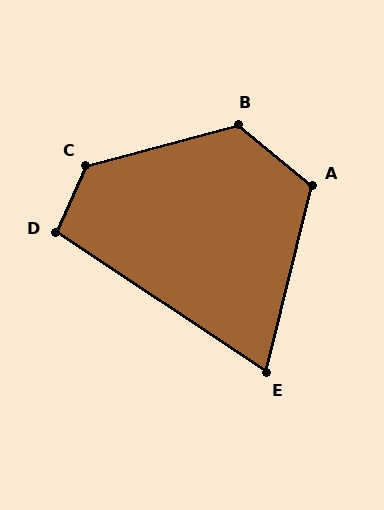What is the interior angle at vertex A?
Approximately 116 degrees (obtuse).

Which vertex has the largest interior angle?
C, at approximately 130 degrees.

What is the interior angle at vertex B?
Approximately 125 degrees (obtuse).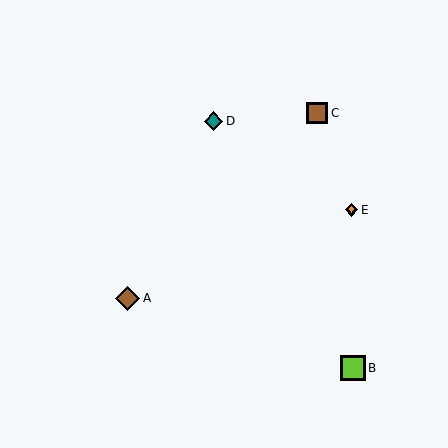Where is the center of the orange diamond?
The center of the orange diamond is at (352, 210).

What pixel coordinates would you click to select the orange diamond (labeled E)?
Click at (352, 210) to select the orange diamond E.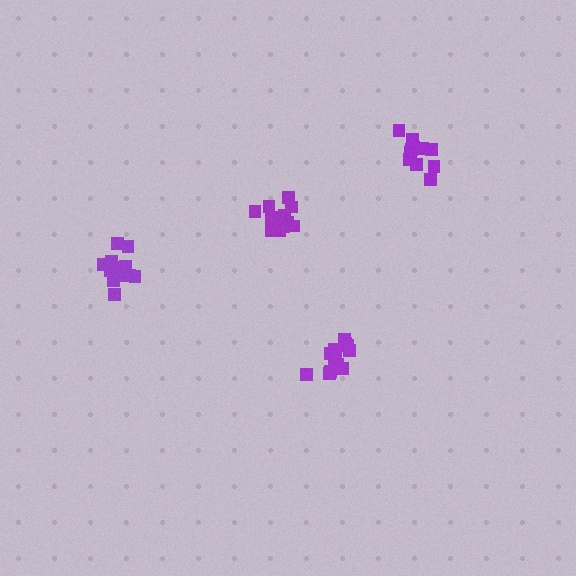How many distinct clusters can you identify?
There are 4 distinct clusters.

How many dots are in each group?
Group 1: 12 dots, Group 2: 13 dots, Group 3: 13 dots, Group 4: 13 dots (51 total).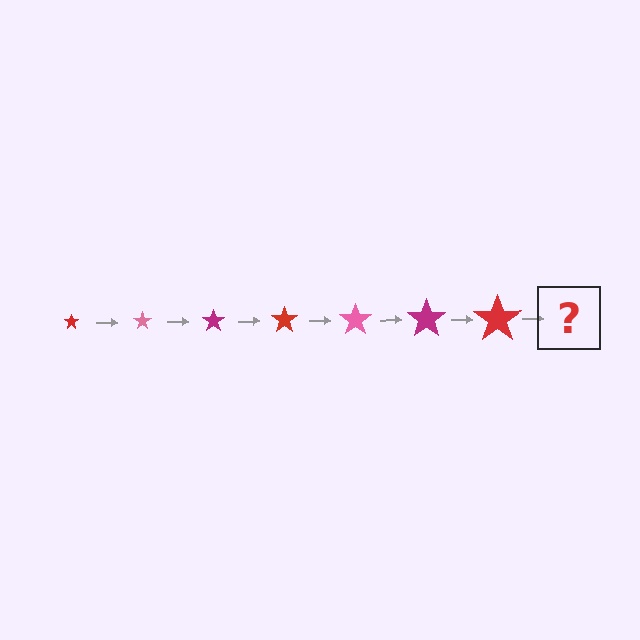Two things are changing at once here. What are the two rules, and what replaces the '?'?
The two rules are that the star grows larger each step and the color cycles through red, pink, and magenta. The '?' should be a pink star, larger than the previous one.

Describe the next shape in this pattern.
It should be a pink star, larger than the previous one.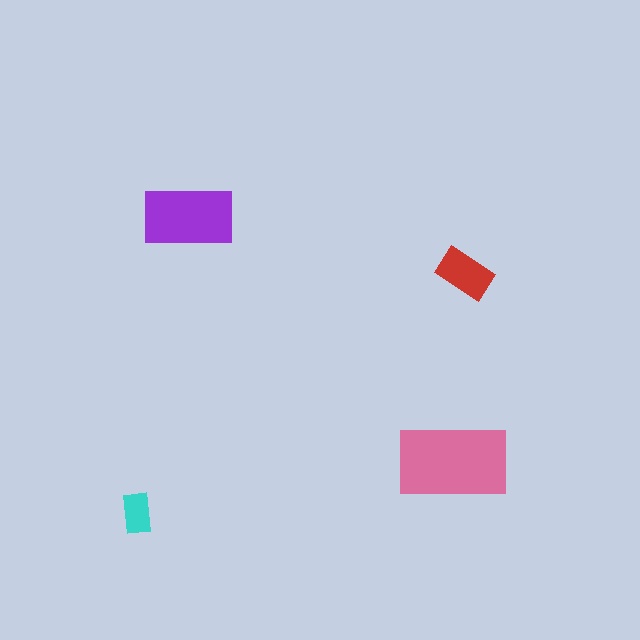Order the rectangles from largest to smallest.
the pink one, the purple one, the red one, the cyan one.